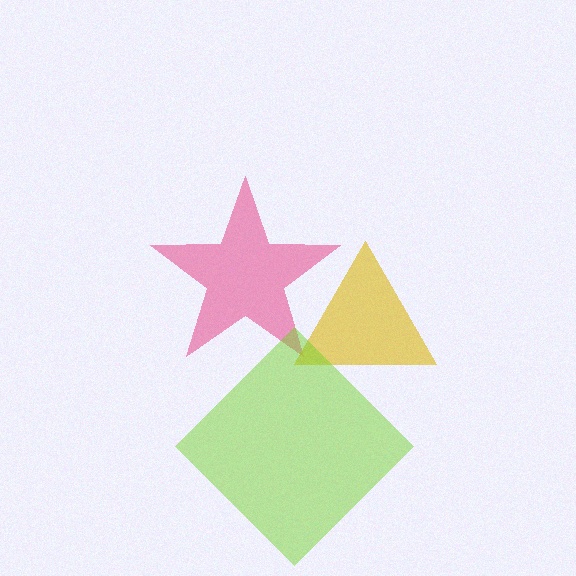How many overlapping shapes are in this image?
There are 3 overlapping shapes in the image.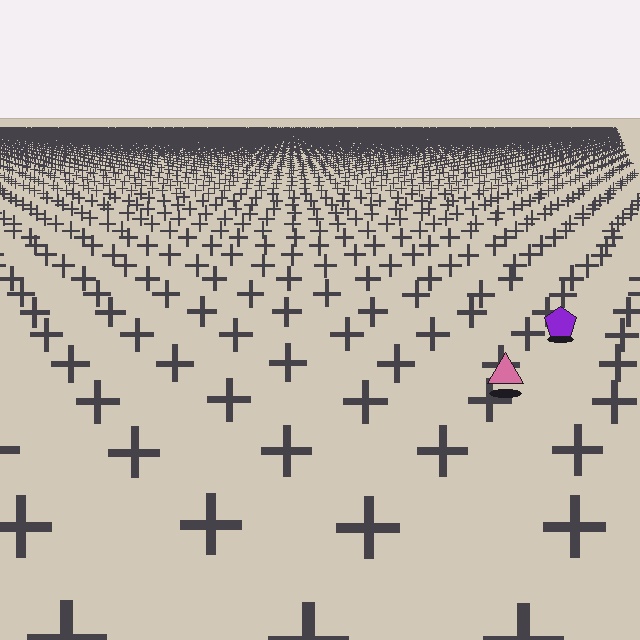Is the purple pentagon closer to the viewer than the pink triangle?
No. The pink triangle is closer — you can tell from the texture gradient: the ground texture is coarser near it.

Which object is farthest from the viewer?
The purple pentagon is farthest from the viewer. It appears smaller and the ground texture around it is denser.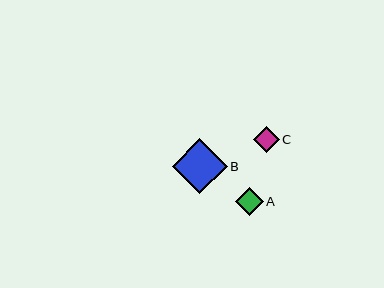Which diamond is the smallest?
Diamond C is the smallest with a size of approximately 25 pixels.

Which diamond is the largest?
Diamond B is the largest with a size of approximately 54 pixels.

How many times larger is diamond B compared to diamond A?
Diamond B is approximately 1.9 times the size of diamond A.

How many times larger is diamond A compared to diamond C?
Diamond A is approximately 1.1 times the size of diamond C.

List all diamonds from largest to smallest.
From largest to smallest: B, A, C.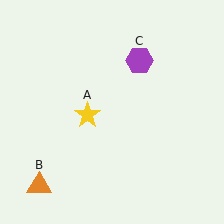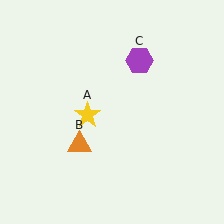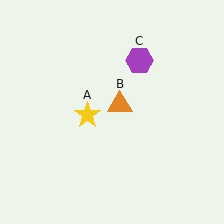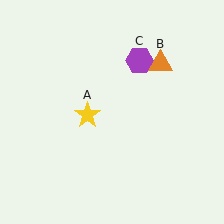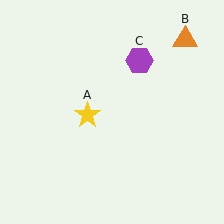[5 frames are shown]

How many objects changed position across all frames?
1 object changed position: orange triangle (object B).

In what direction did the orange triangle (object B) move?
The orange triangle (object B) moved up and to the right.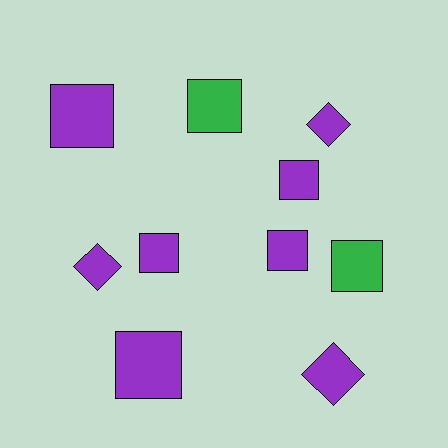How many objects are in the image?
There are 10 objects.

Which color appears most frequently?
Purple, with 8 objects.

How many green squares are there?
There are 2 green squares.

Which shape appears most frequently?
Square, with 7 objects.